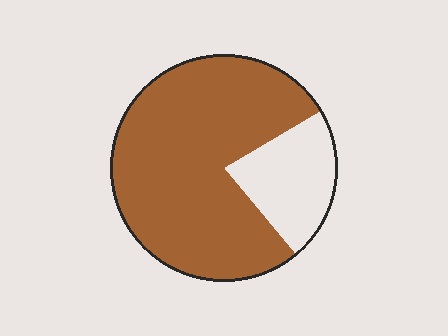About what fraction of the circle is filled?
About four fifths (4/5).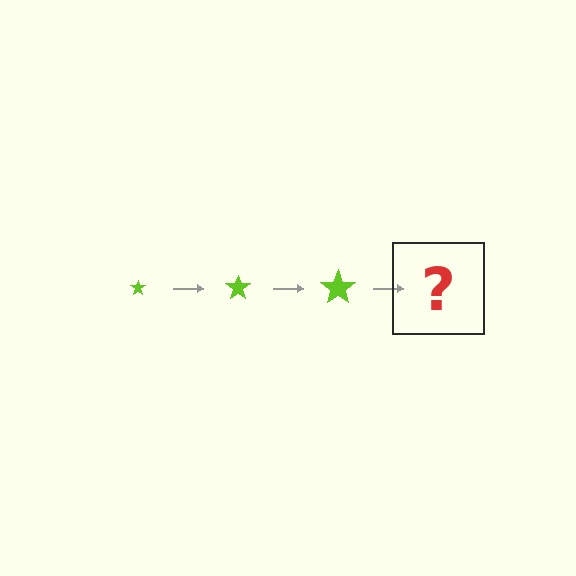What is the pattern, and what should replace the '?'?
The pattern is that the star gets progressively larger each step. The '?' should be a lime star, larger than the previous one.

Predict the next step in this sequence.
The next step is a lime star, larger than the previous one.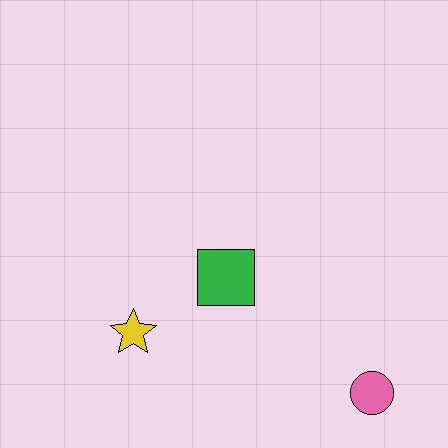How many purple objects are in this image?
There are no purple objects.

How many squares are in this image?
There is 1 square.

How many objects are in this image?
There are 3 objects.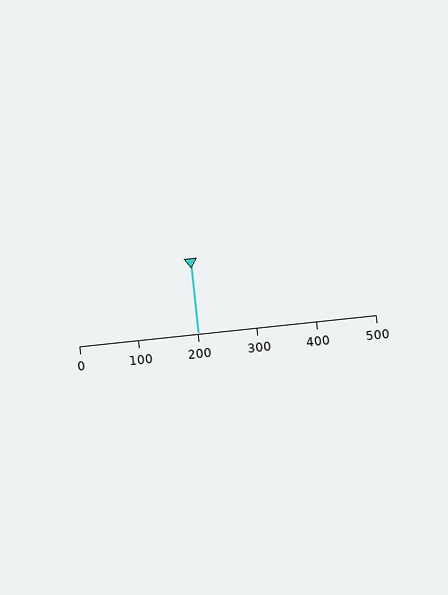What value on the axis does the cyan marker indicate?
The marker indicates approximately 200.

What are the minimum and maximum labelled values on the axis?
The axis runs from 0 to 500.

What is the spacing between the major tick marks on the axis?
The major ticks are spaced 100 apart.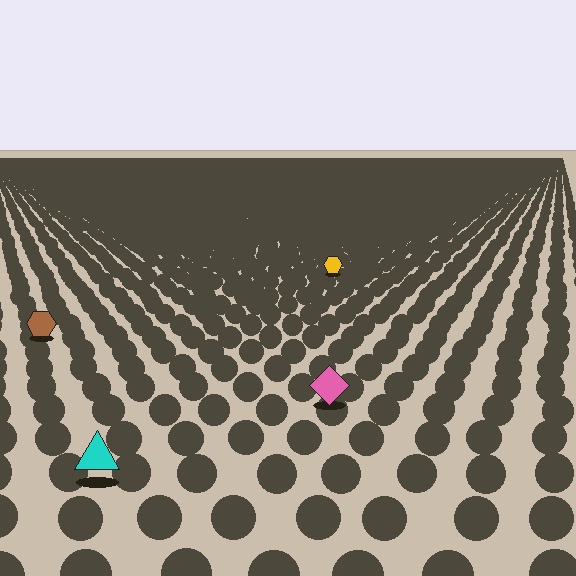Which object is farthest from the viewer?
The yellow hexagon is farthest from the viewer. It appears smaller and the ground texture around it is denser.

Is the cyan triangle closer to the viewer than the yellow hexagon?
Yes. The cyan triangle is closer — you can tell from the texture gradient: the ground texture is coarser near it.